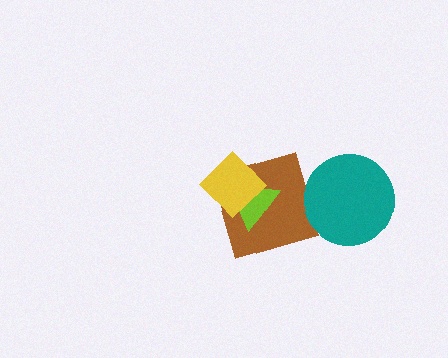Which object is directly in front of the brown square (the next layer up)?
The lime triangle is directly in front of the brown square.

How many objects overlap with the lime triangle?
2 objects overlap with the lime triangle.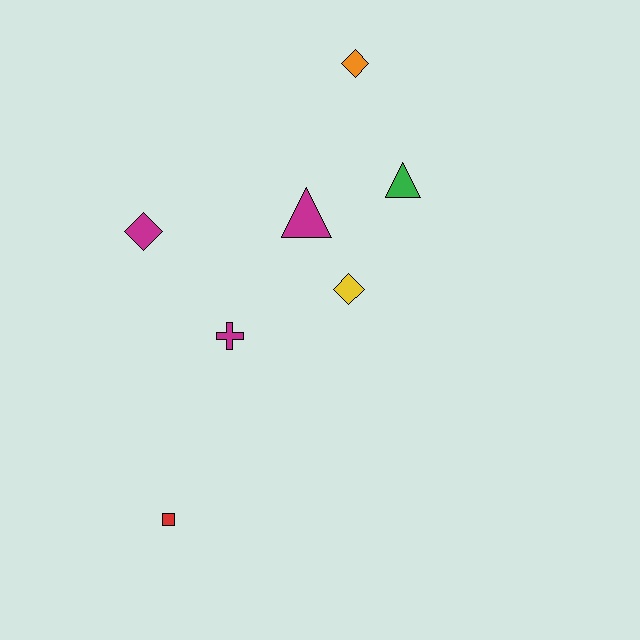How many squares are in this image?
There is 1 square.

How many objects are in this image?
There are 7 objects.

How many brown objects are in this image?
There are no brown objects.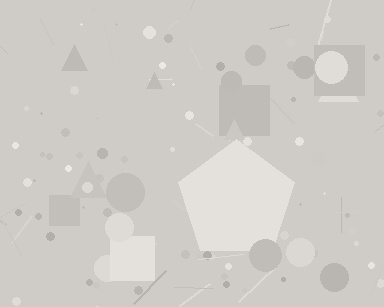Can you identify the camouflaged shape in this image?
The camouflaged shape is a pentagon.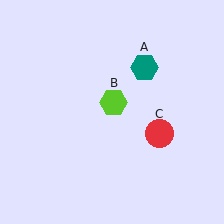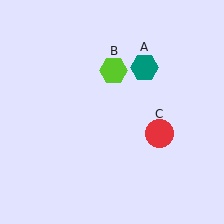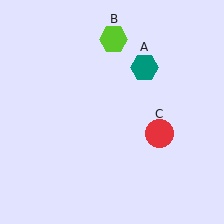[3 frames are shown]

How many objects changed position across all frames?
1 object changed position: lime hexagon (object B).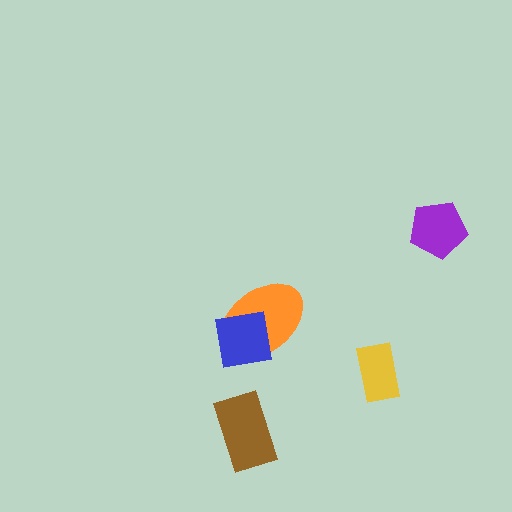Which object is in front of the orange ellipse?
The blue square is in front of the orange ellipse.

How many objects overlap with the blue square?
1 object overlaps with the blue square.